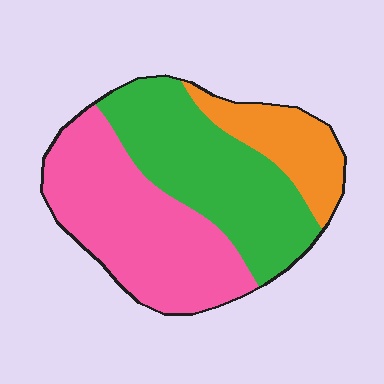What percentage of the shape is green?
Green covers 39% of the shape.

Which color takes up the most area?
Pink, at roughly 45%.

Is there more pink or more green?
Pink.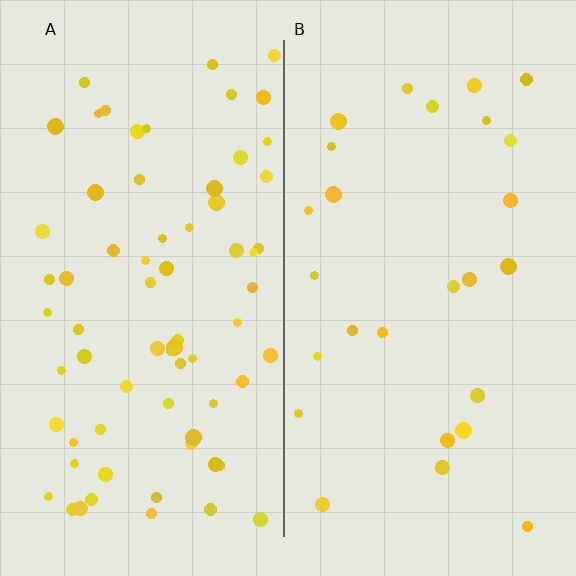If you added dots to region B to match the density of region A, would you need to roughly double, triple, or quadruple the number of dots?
Approximately triple.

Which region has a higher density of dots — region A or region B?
A (the left).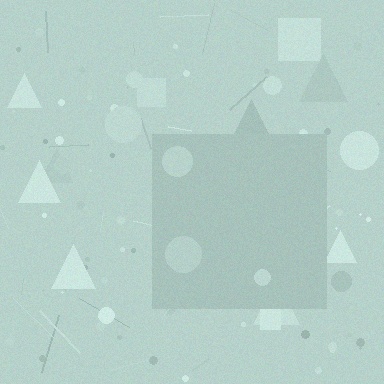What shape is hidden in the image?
A square is hidden in the image.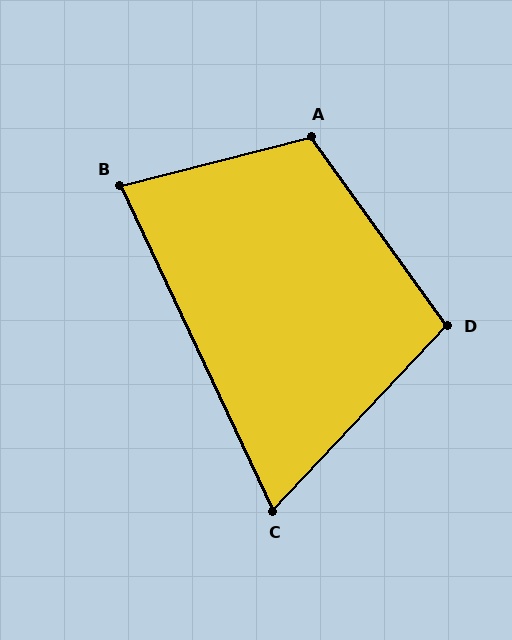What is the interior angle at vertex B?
Approximately 79 degrees (acute).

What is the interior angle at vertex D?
Approximately 101 degrees (obtuse).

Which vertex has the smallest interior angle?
C, at approximately 69 degrees.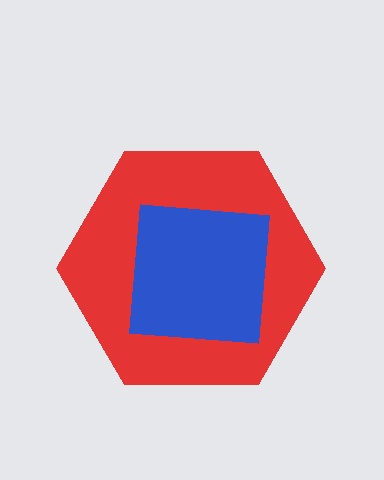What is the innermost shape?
The blue square.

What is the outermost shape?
The red hexagon.